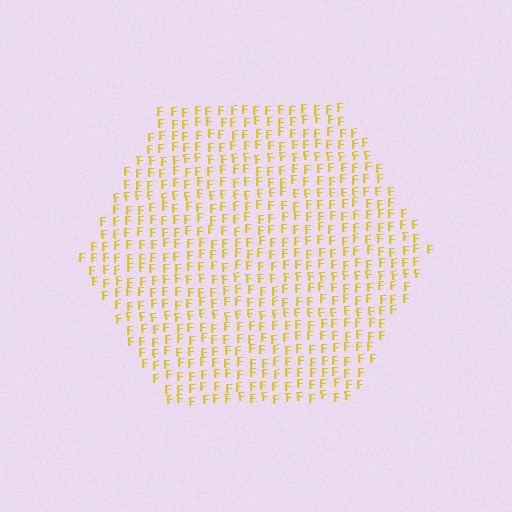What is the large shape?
The large shape is a hexagon.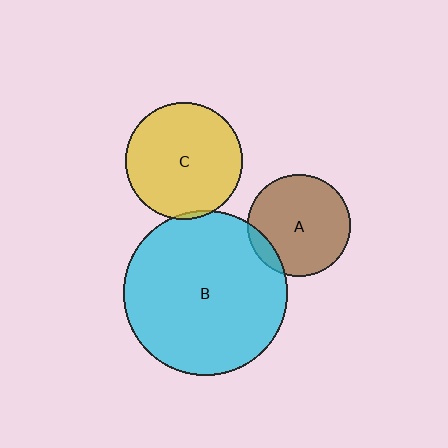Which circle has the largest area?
Circle B (cyan).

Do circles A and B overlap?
Yes.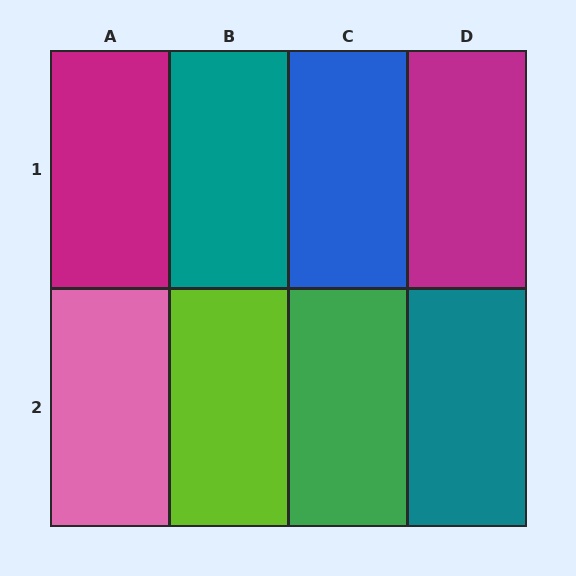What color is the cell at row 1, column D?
Magenta.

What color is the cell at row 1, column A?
Magenta.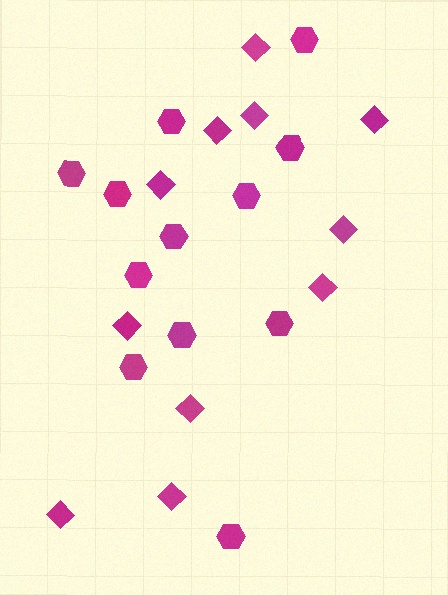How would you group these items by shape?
There are 2 groups: one group of hexagons (12) and one group of diamonds (11).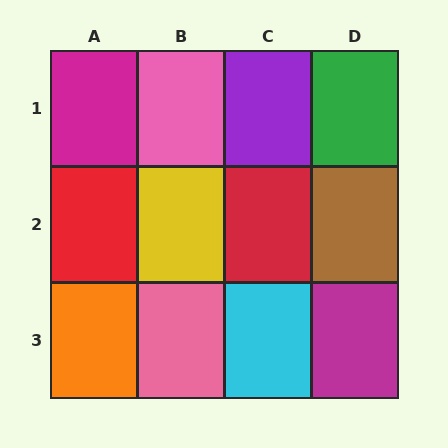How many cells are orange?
1 cell is orange.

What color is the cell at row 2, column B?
Yellow.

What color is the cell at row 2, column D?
Brown.